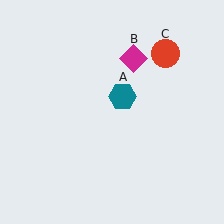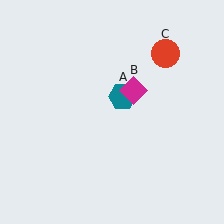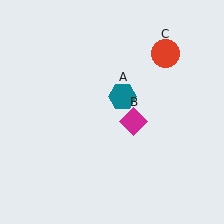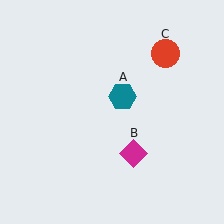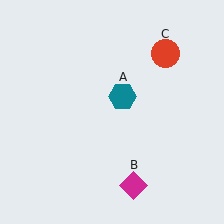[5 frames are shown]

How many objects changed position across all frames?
1 object changed position: magenta diamond (object B).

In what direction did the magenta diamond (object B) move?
The magenta diamond (object B) moved down.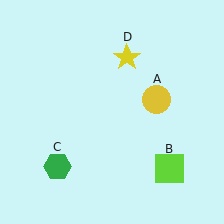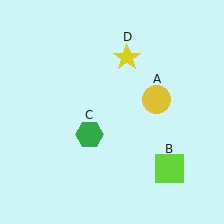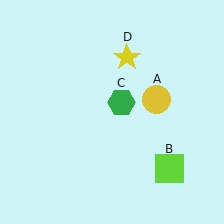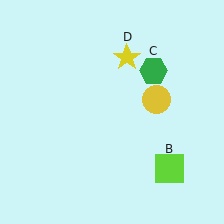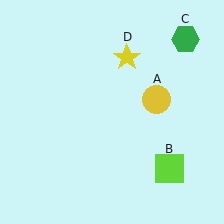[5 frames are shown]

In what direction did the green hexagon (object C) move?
The green hexagon (object C) moved up and to the right.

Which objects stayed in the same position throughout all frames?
Yellow circle (object A) and lime square (object B) and yellow star (object D) remained stationary.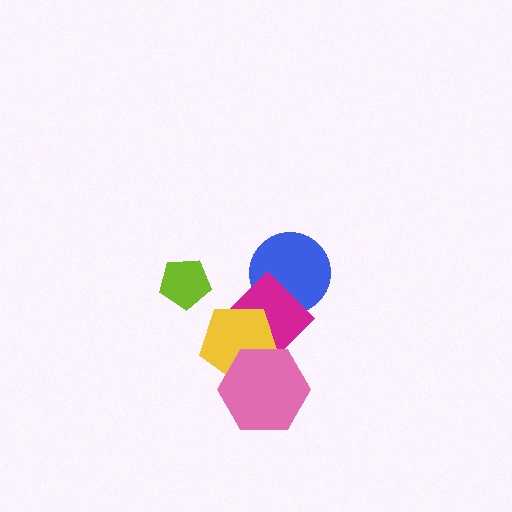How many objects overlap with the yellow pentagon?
2 objects overlap with the yellow pentagon.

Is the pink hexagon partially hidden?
No, no other shape covers it.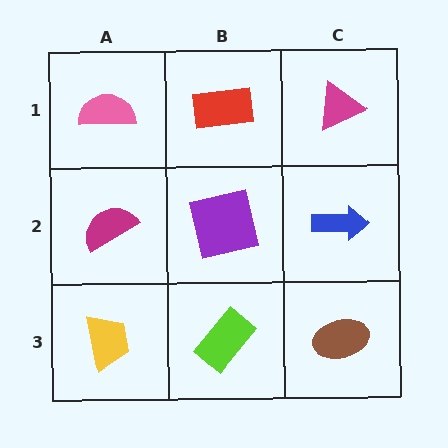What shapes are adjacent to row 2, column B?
A red rectangle (row 1, column B), a lime rectangle (row 3, column B), a magenta semicircle (row 2, column A), a blue arrow (row 2, column C).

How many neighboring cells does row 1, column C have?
2.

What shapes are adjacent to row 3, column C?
A blue arrow (row 2, column C), a lime rectangle (row 3, column B).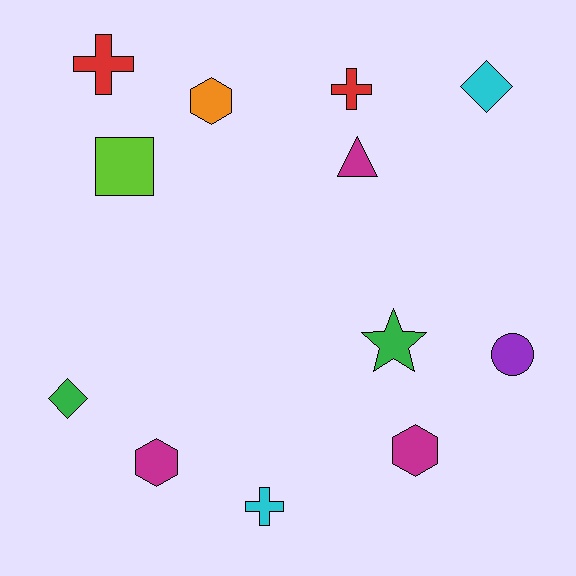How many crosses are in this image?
There are 3 crosses.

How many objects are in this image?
There are 12 objects.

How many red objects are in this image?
There are 2 red objects.